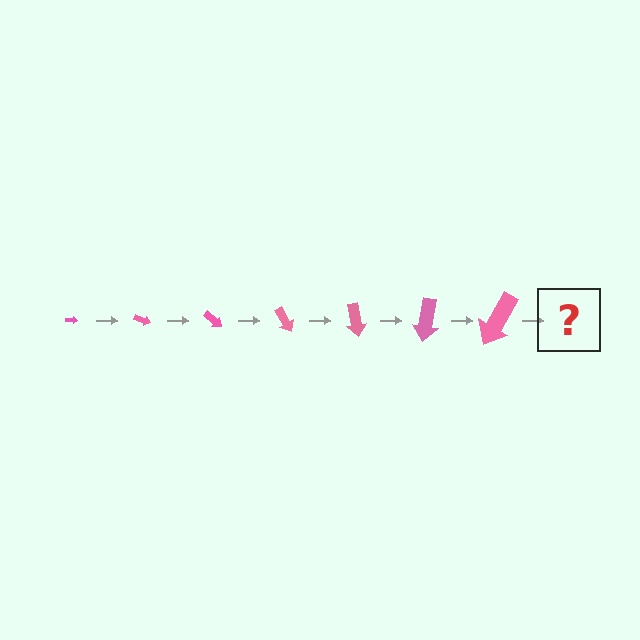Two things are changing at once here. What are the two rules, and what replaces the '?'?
The two rules are that the arrow grows larger each step and it rotates 20 degrees each step. The '?' should be an arrow, larger than the previous one and rotated 140 degrees from the start.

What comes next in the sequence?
The next element should be an arrow, larger than the previous one and rotated 140 degrees from the start.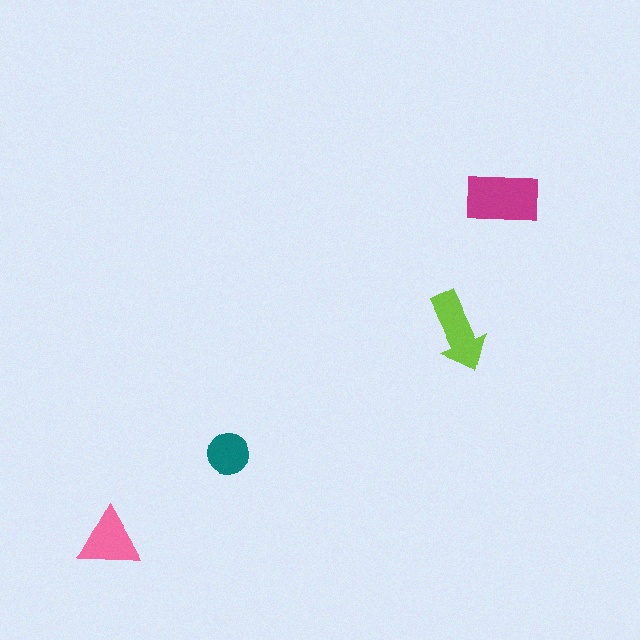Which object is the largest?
The magenta rectangle.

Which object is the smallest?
The teal circle.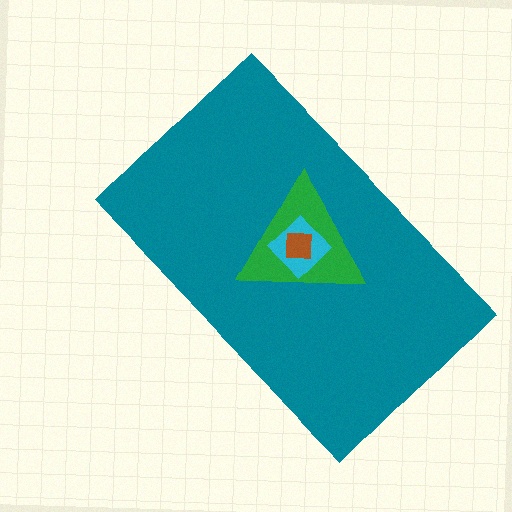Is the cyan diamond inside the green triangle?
Yes.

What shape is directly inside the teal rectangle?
The green triangle.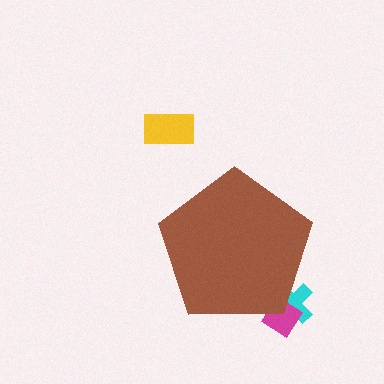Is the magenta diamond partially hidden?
Yes, the magenta diamond is partially hidden behind the brown pentagon.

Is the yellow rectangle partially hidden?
No, the yellow rectangle is fully visible.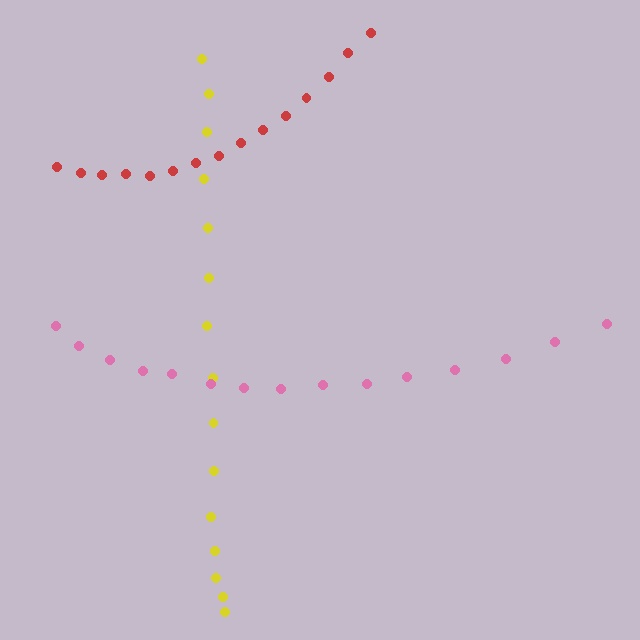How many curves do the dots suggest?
There are 3 distinct paths.